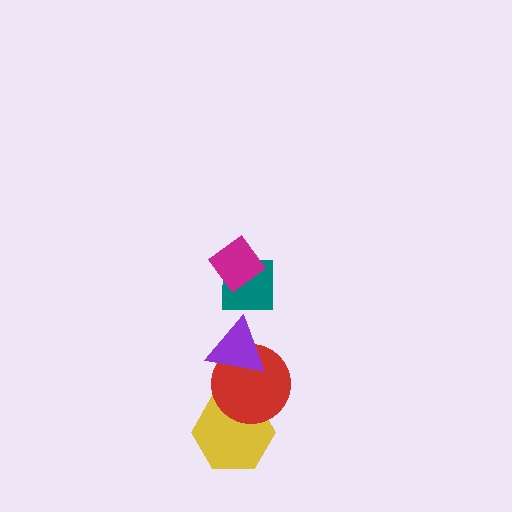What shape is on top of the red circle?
The purple triangle is on top of the red circle.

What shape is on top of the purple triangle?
The teal square is on top of the purple triangle.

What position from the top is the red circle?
The red circle is 4th from the top.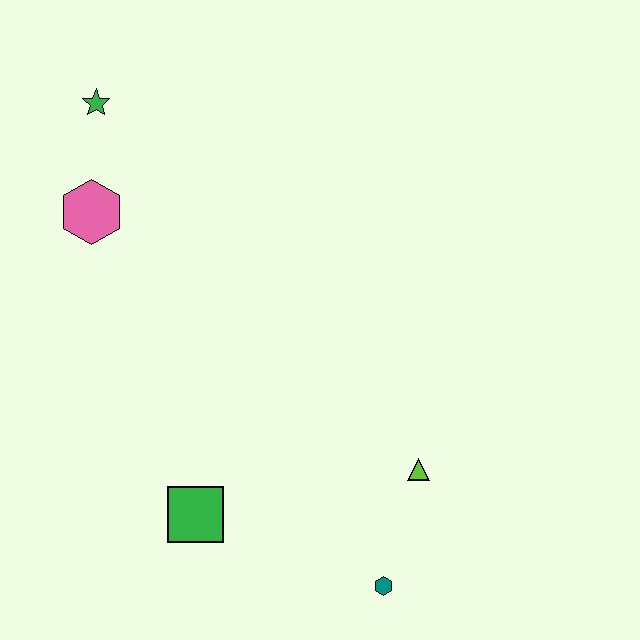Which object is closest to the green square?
The teal hexagon is closest to the green square.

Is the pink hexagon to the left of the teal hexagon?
Yes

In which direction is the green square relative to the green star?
The green square is below the green star.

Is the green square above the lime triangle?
No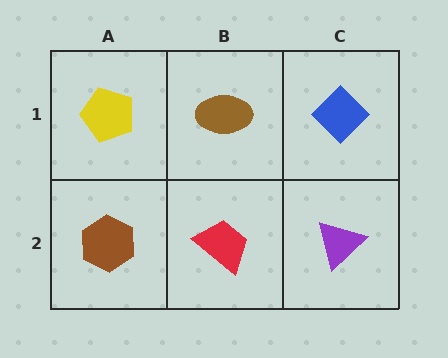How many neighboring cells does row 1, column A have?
2.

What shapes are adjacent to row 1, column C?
A purple triangle (row 2, column C), a brown ellipse (row 1, column B).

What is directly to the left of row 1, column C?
A brown ellipse.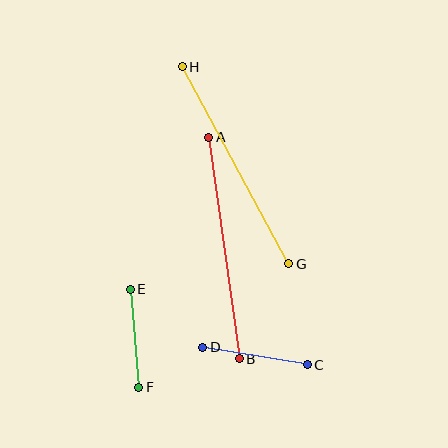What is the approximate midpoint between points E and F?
The midpoint is at approximately (134, 338) pixels.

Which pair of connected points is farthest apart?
Points A and B are farthest apart.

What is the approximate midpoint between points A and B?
The midpoint is at approximately (224, 248) pixels.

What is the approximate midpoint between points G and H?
The midpoint is at approximately (235, 165) pixels.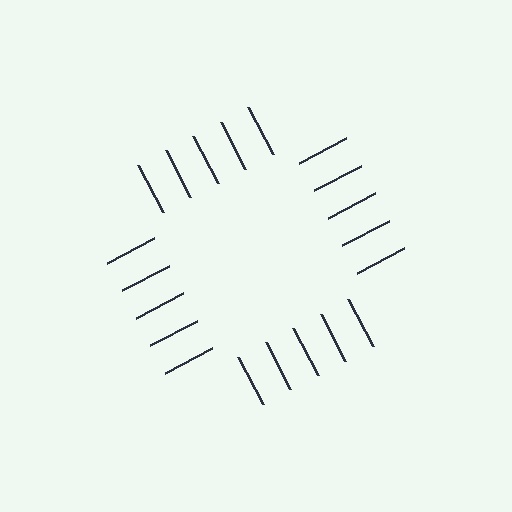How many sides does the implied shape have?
4 sides — the line-ends trace a square.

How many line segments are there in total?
20 — 5 along each of the 4 edges.